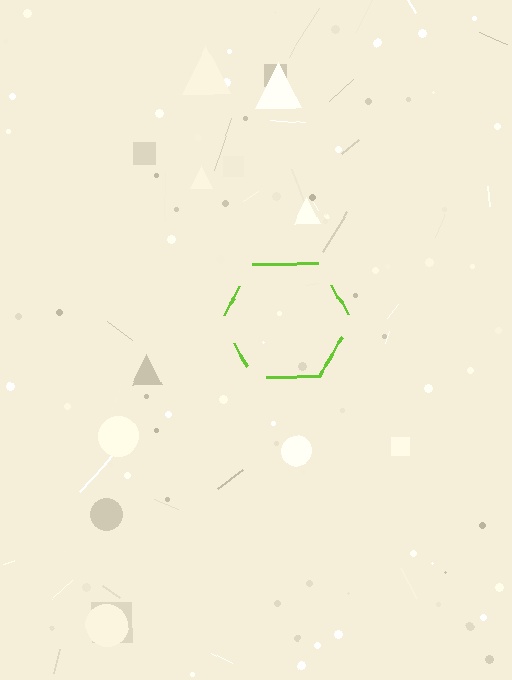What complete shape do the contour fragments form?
The contour fragments form a hexagon.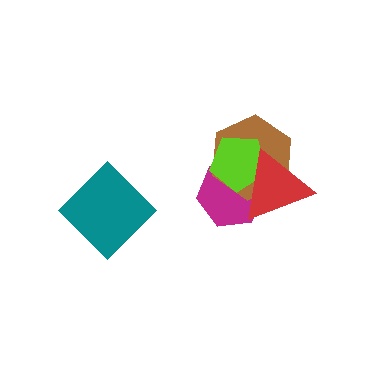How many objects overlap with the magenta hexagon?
3 objects overlap with the magenta hexagon.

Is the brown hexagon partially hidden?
Yes, it is partially covered by another shape.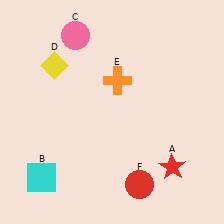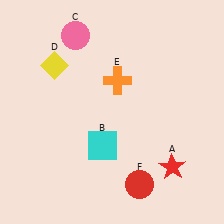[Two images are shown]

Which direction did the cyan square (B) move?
The cyan square (B) moved right.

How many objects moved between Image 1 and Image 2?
1 object moved between the two images.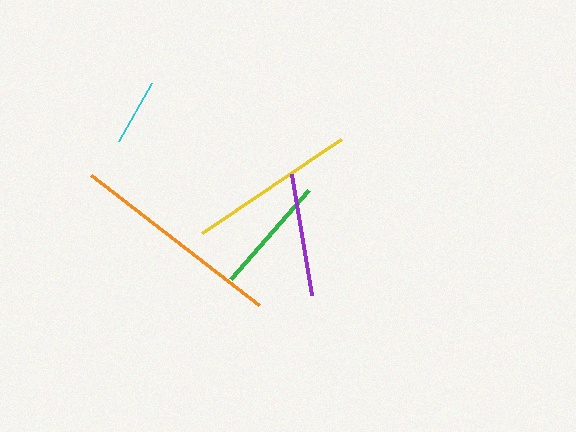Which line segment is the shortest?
The cyan line is the shortest at approximately 67 pixels.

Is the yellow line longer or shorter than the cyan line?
The yellow line is longer than the cyan line.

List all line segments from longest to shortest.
From longest to shortest: orange, yellow, purple, green, cyan.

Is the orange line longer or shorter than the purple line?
The orange line is longer than the purple line.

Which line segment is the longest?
The orange line is the longest at approximately 213 pixels.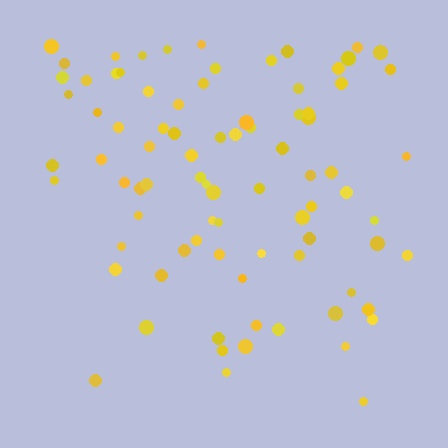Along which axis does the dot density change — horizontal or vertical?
Vertical.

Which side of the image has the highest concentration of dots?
The top.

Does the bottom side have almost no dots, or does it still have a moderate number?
Still a moderate number, just noticeably fewer than the top.